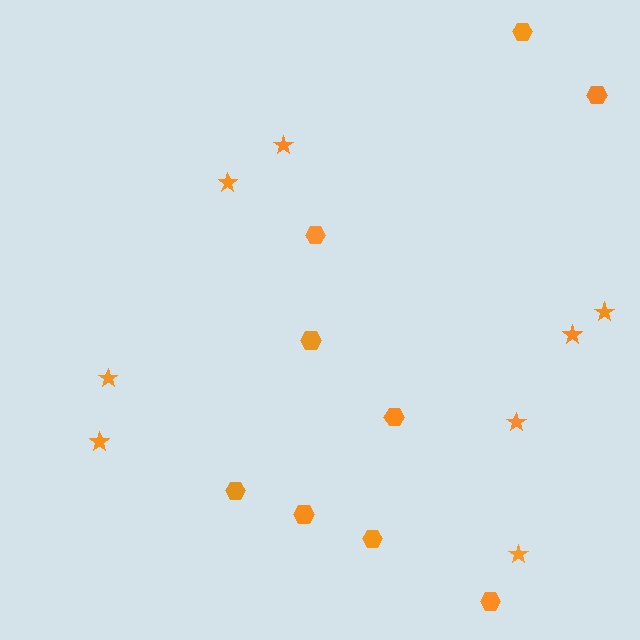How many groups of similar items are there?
There are 2 groups: one group of hexagons (9) and one group of stars (8).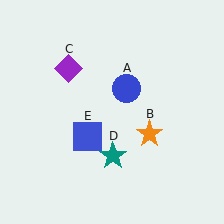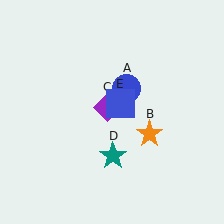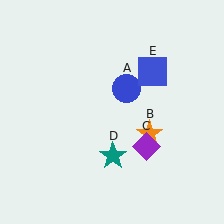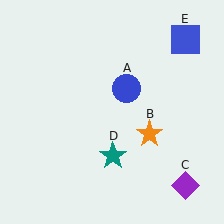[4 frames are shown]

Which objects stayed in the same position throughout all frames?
Blue circle (object A) and orange star (object B) and teal star (object D) remained stationary.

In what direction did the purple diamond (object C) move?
The purple diamond (object C) moved down and to the right.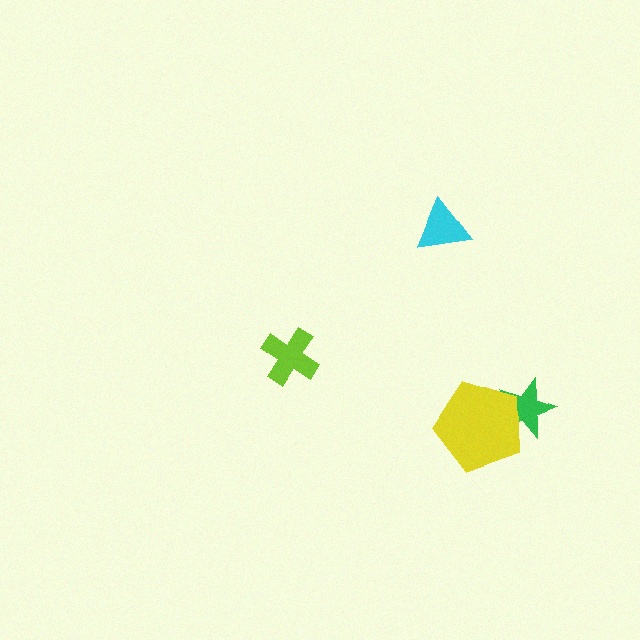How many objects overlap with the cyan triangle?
0 objects overlap with the cyan triangle.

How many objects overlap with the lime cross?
0 objects overlap with the lime cross.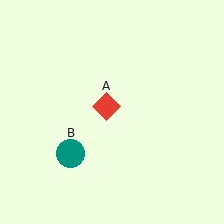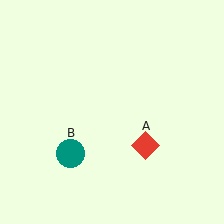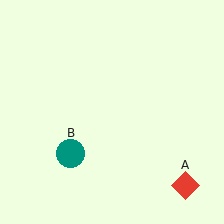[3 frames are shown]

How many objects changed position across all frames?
1 object changed position: red diamond (object A).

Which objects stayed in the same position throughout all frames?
Teal circle (object B) remained stationary.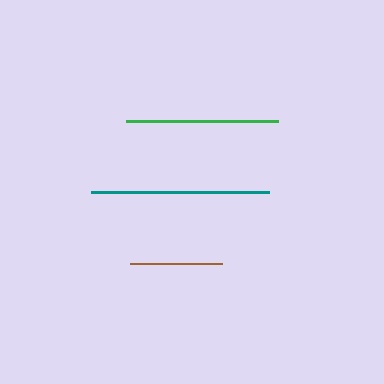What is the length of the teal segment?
The teal segment is approximately 178 pixels long.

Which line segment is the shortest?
The brown line is the shortest at approximately 92 pixels.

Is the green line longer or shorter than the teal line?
The teal line is longer than the green line.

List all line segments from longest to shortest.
From longest to shortest: teal, green, brown.